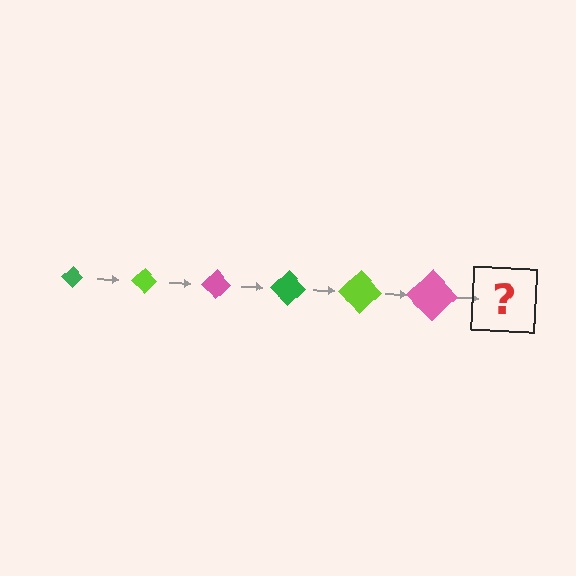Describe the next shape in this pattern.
It should be a green diamond, larger than the previous one.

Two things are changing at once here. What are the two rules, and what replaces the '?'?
The two rules are that the diamond grows larger each step and the color cycles through green, lime, and pink. The '?' should be a green diamond, larger than the previous one.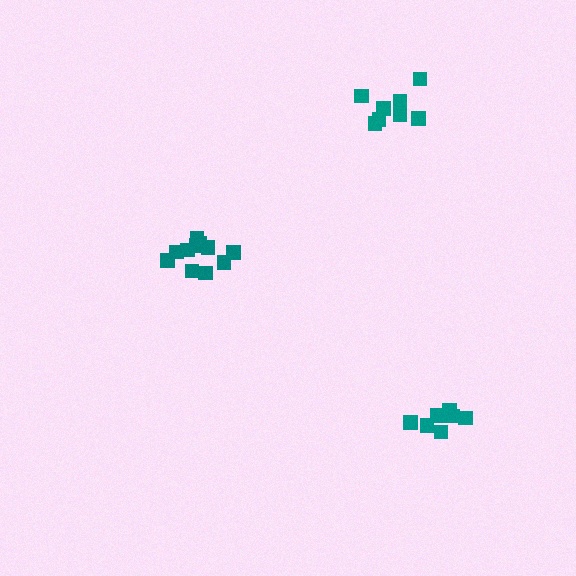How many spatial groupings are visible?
There are 3 spatial groupings.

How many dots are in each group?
Group 1: 11 dots, Group 2: 7 dots, Group 3: 8 dots (26 total).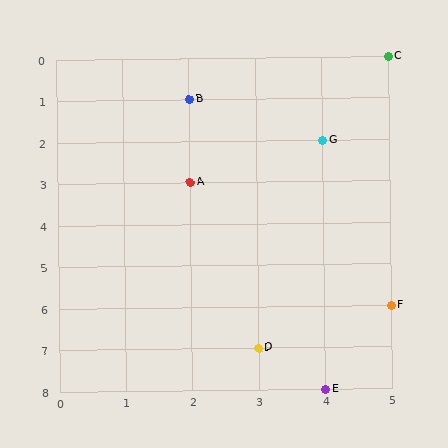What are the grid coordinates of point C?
Point C is at grid coordinates (5, 0).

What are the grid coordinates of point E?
Point E is at grid coordinates (4, 8).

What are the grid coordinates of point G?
Point G is at grid coordinates (4, 2).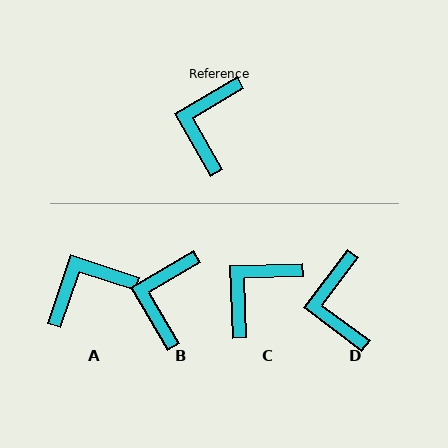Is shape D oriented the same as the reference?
No, it is off by about 23 degrees.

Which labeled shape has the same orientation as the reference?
B.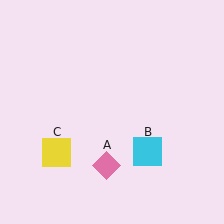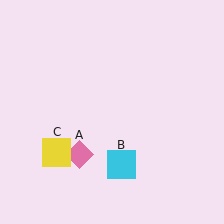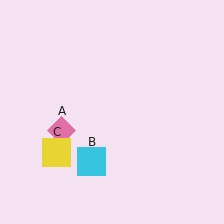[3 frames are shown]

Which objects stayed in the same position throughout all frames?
Yellow square (object C) remained stationary.